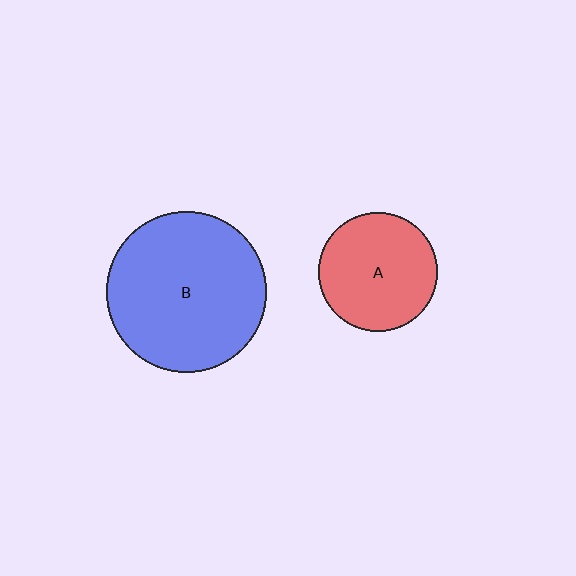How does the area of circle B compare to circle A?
Approximately 1.8 times.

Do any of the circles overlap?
No, none of the circles overlap.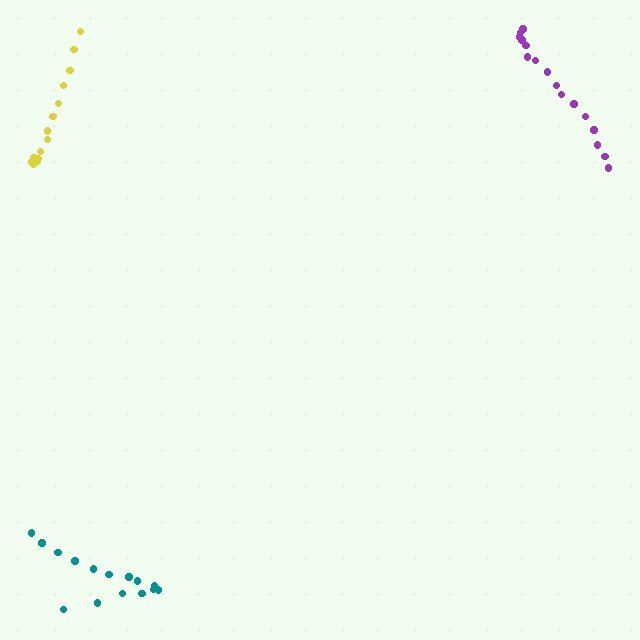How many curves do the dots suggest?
There are 3 distinct paths.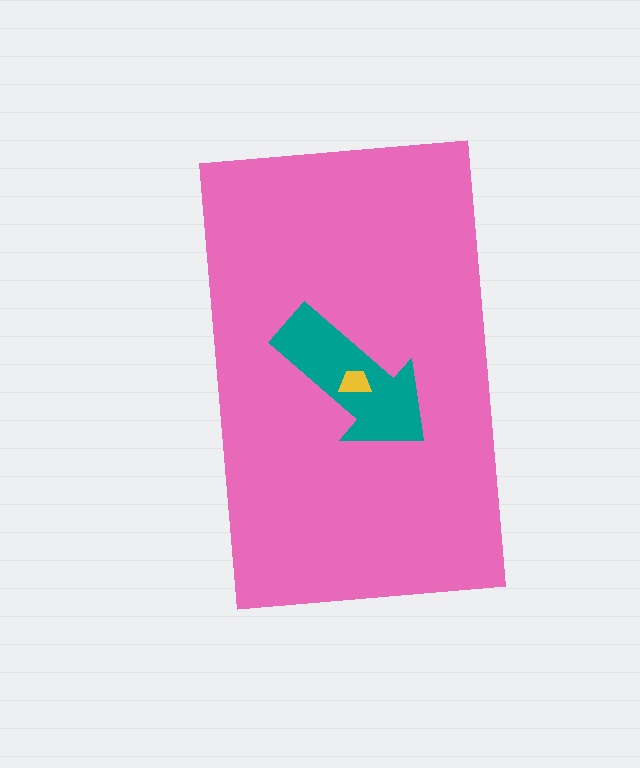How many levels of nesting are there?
3.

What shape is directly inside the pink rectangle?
The teal arrow.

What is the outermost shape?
The pink rectangle.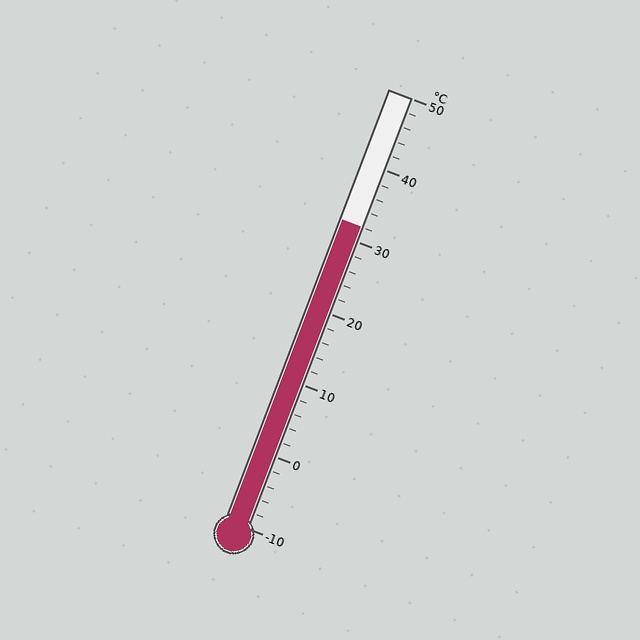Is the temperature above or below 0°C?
The temperature is above 0°C.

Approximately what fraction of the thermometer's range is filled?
The thermometer is filled to approximately 70% of its range.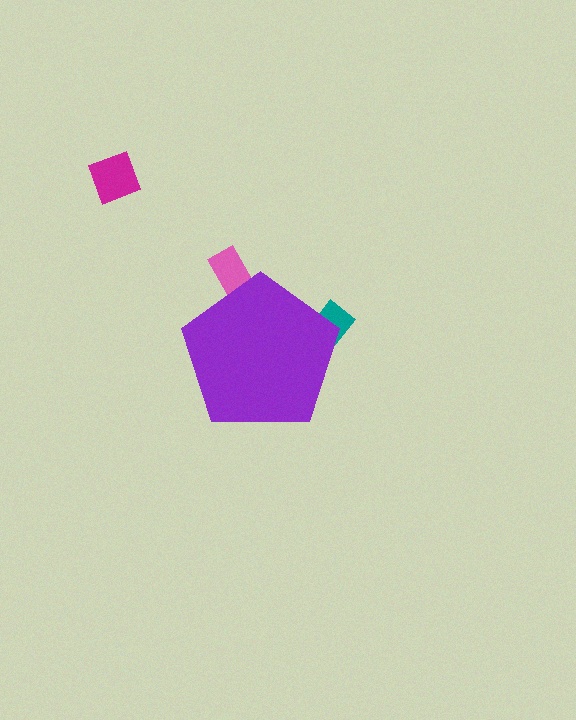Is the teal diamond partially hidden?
Yes, the teal diamond is partially hidden behind the purple pentagon.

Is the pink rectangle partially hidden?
Yes, the pink rectangle is partially hidden behind the purple pentagon.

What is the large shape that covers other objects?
A purple pentagon.